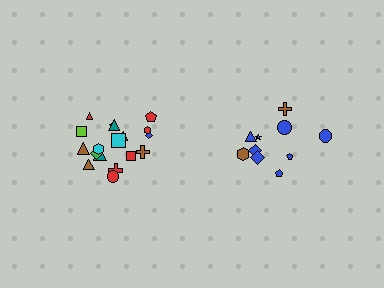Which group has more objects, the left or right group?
The left group.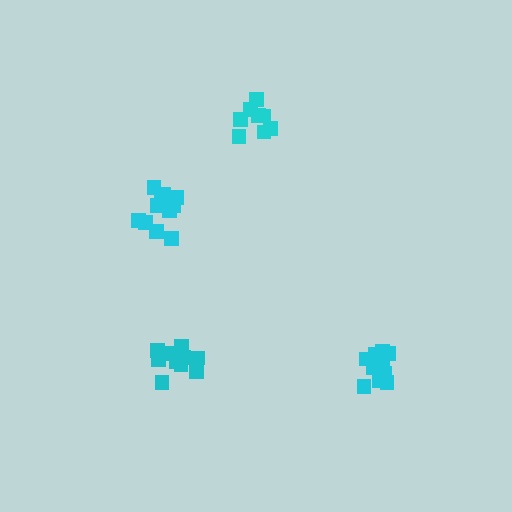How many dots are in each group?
Group 1: 13 dots, Group 2: 12 dots, Group 3: 11 dots, Group 4: 8 dots (44 total).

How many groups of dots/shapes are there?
There are 4 groups.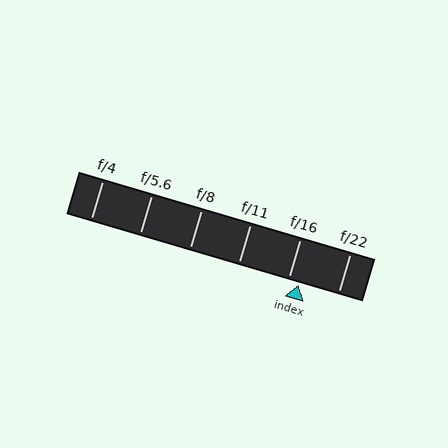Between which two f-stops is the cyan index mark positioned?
The index mark is between f/16 and f/22.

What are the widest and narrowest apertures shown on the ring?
The widest aperture shown is f/4 and the narrowest is f/22.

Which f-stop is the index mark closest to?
The index mark is closest to f/16.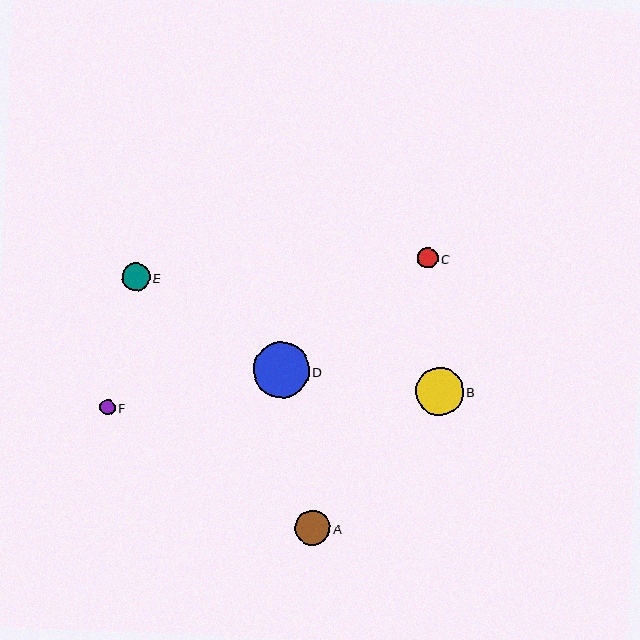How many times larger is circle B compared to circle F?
Circle B is approximately 3.1 times the size of circle F.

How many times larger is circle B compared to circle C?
Circle B is approximately 2.3 times the size of circle C.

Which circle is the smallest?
Circle F is the smallest with a size of approximately 15 pixels.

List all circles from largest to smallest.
From largest to smallest: D, B, A, E, C, F.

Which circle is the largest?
Circle D is the largest with a size of approximately 56 pixels.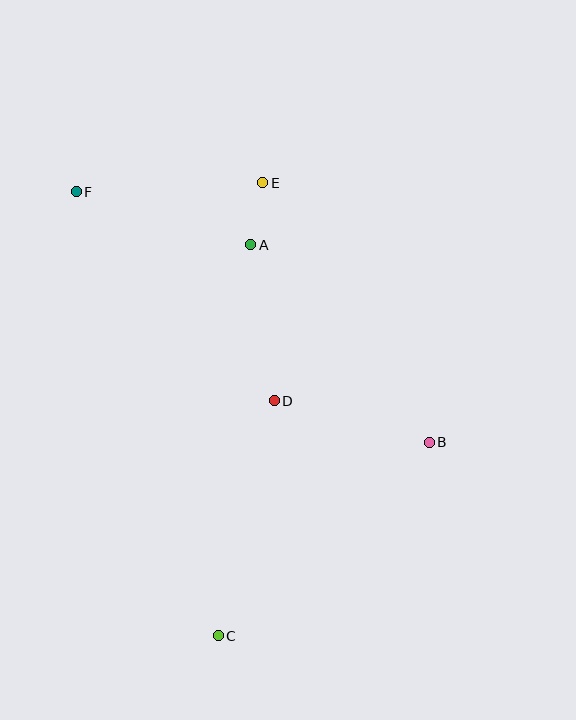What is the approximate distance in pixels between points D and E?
The distance between D and E is approximately 218 pixels.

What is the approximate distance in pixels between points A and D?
The distance between A and D is approximately 157 pixels.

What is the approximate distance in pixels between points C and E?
The distance between C and E is approximately 455 pixels.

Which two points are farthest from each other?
Points C and F are farthest from each other.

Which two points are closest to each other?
Points A and E are closest to each other.